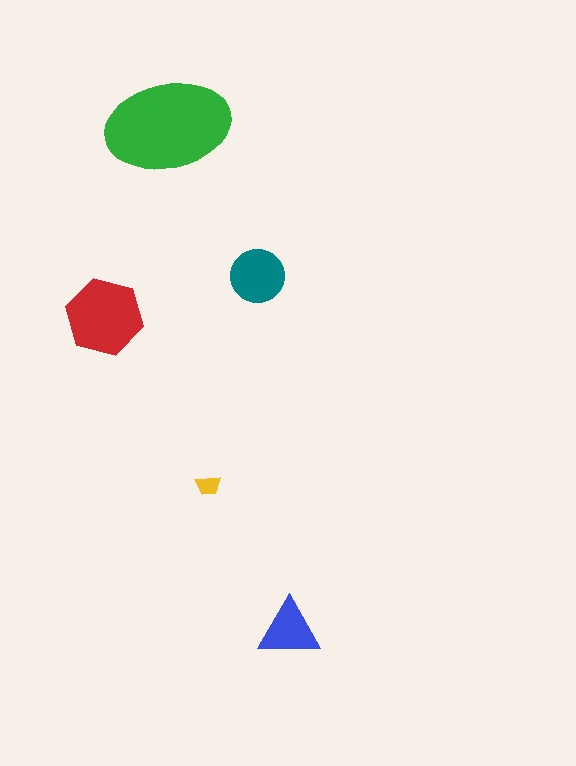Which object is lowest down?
The blue triangle is bottommost.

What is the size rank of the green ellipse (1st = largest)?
1st.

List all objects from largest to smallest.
The green ellipse, the red hexagon, the teal circle, the blue triangle, the yellow trapezoid.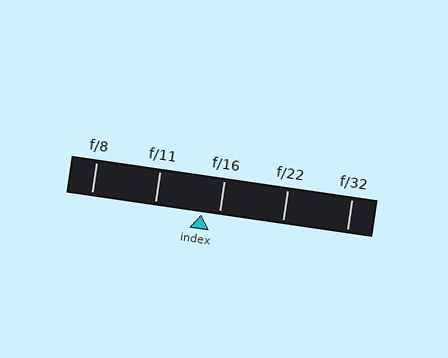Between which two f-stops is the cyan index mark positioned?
The index mark is between f/11 and f/16.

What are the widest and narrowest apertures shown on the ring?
The widest aperture shown is f/8 and the narrowest is f/32.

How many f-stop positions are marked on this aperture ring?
There are 5 f-stop positions marked.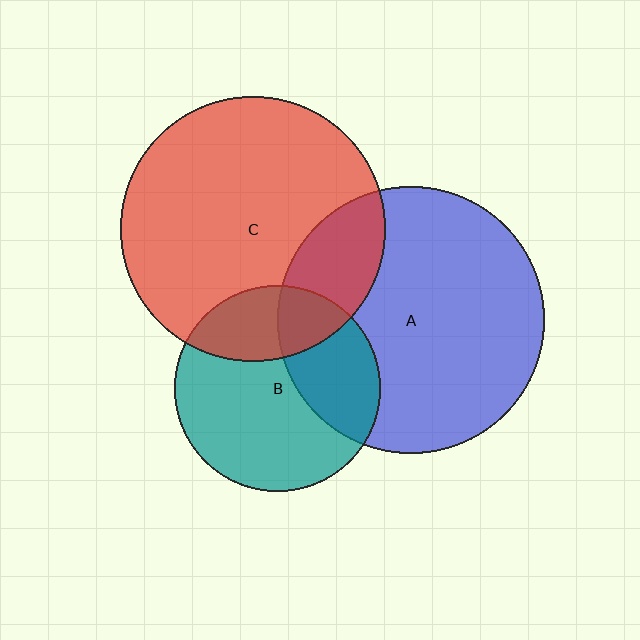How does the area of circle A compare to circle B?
Approximately 1.7 times.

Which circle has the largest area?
Circle A (blue).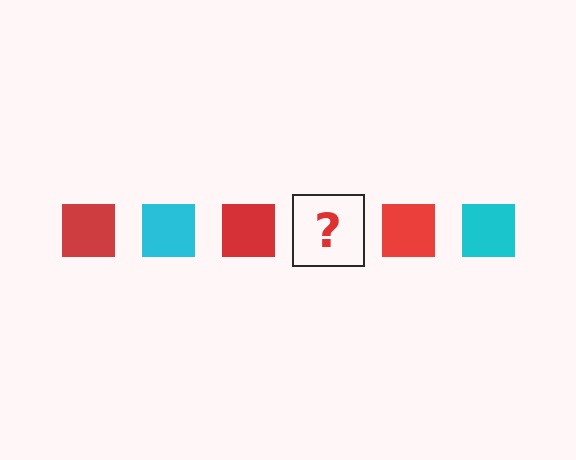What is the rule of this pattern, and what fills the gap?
The rule is that the pattern cycles through red, cyan squares. The gap should be filled with a cyan square.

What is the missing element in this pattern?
The missing element is a cyan square.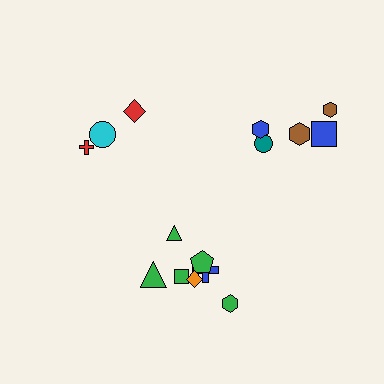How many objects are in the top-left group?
There are 3 objects.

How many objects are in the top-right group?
There are 5 objects.